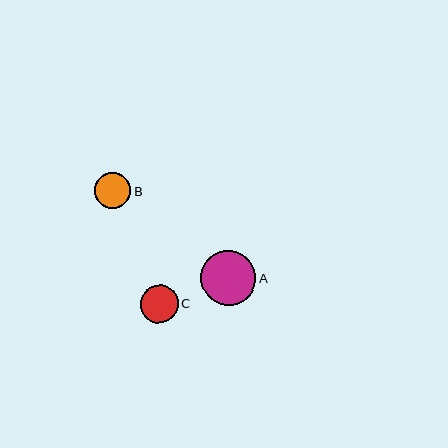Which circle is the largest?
Circle A is the largest with a size of approximately 55 pixels.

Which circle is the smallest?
Circle B is the smallest with a size of approximately 36 pixels.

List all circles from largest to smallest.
From largest to smallest: A, C, B.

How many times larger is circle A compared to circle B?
Circle A is approximately 1.5 times the size of circle B.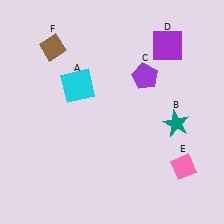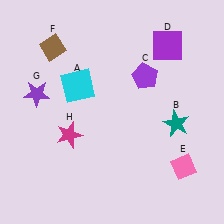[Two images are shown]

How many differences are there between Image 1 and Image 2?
There are 2 differences between the two images.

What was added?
A purple star (G), a magenta star (H) were added in Image 2.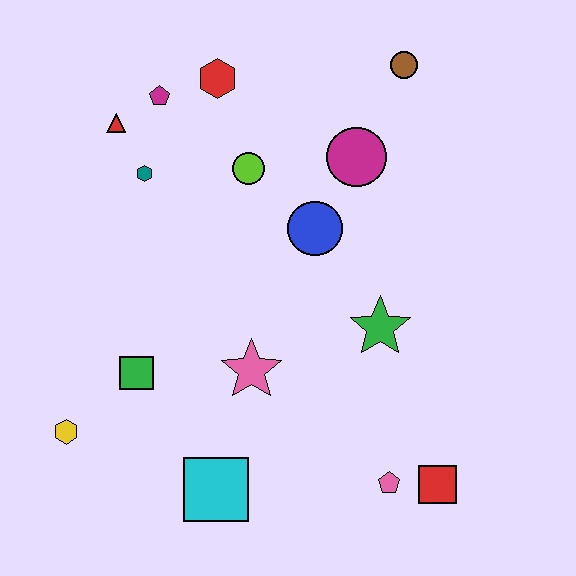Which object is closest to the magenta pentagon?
The red triangle is closest to the magenta pentagon.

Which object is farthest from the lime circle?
The red square is farthest from the lime circle.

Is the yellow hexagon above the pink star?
No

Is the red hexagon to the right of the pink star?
No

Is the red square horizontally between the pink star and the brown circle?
No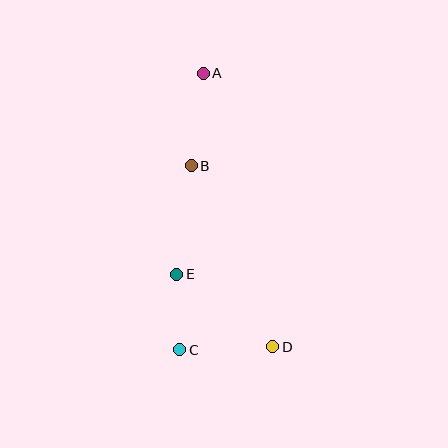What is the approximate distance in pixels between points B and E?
The distance between B and E is approximately 109 pixels.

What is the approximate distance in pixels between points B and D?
The distance between B and D is approximately 198 pixels.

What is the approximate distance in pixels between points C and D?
The distance between C and D is approximately 93 pixels.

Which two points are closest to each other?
Points C and E are closest to each other.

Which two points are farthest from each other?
Points A and D are farthest from each other.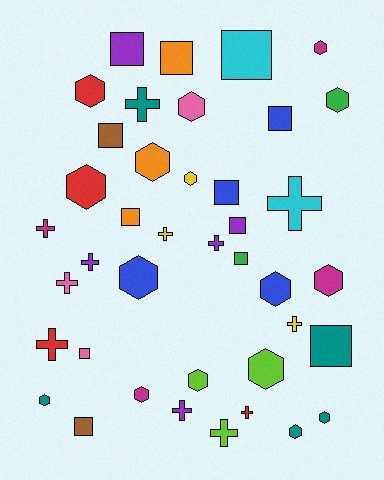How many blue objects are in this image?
There are 4 blue objects.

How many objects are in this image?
There are 40 objects.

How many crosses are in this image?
There are 12 crosses.